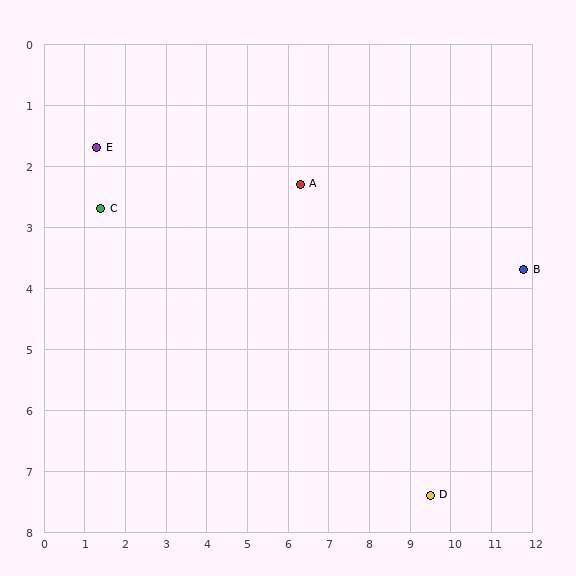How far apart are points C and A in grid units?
Points C and A are about 4.9 grid units apart.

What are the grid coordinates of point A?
Point A is at approximately (6.3, 2.3).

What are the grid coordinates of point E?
Point E is at approximately (1.3, 1.7).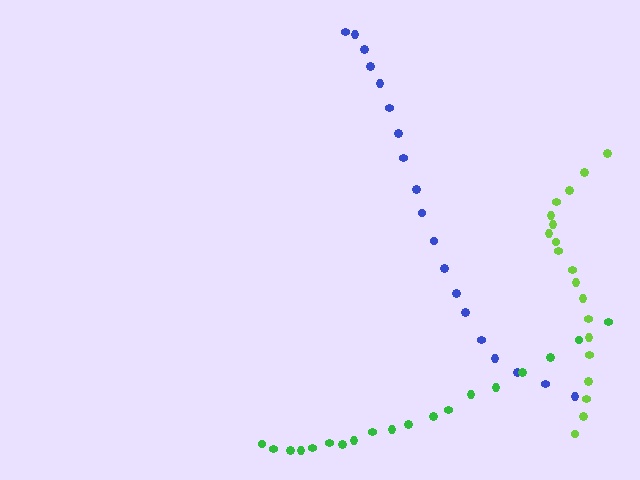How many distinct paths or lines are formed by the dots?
There are 3 distinct paths.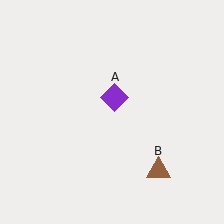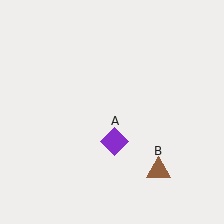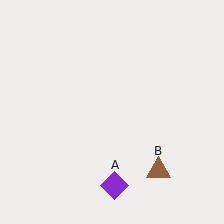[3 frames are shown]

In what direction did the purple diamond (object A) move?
The purple diamond (object A) moved down.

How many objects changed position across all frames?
1 object changed position: purple diamond (object A).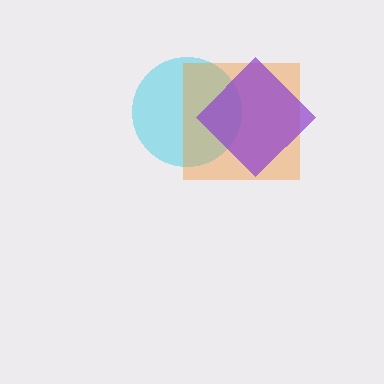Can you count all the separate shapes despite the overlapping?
Yes, there are 3 separate shapes.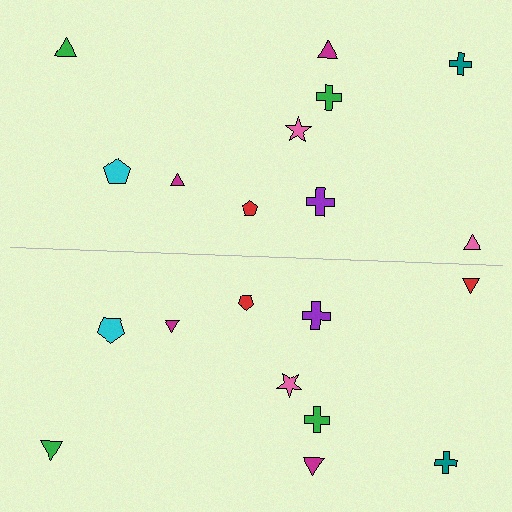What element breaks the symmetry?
The red triangle on the bottom side breaks the symmetry — its mirror counterpart is pink.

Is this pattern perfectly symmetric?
No, the pattern is not perfectly symmetric. The red triangle on the bottom side breaks the symmetry — its mirror counterpart is pink.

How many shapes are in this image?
There are 20 shapes in this image.